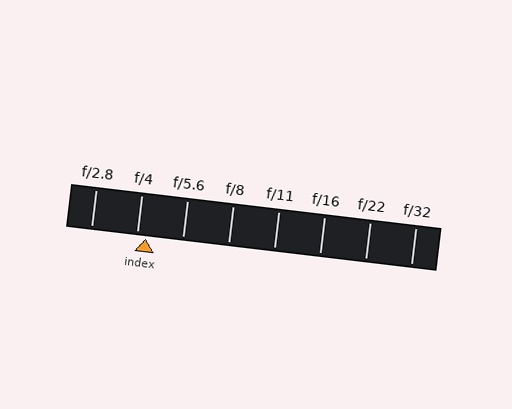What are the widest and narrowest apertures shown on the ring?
The widest aperture shown is f/2.8 and the narrowest is f/32.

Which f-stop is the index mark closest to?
The index mark is closest to f/4.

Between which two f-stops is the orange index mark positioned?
The index mark is between f/4 and f/5.6.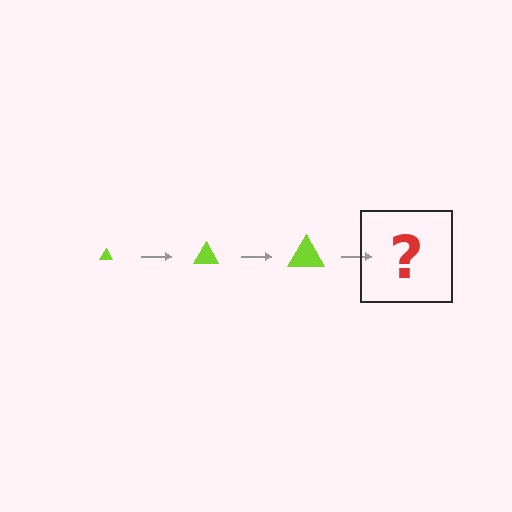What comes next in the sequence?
The next element should be a lime triangle, larger than the previous one.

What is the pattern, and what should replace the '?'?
The pattern is that the triangle gets progressively larger each step. The '?' should be a lime triangle, larger than the previous one.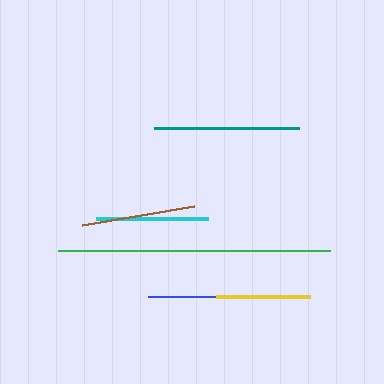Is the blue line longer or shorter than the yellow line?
The blue line is longer than the yellow line.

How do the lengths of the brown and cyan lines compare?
The brown and cyan lines are approximately the same length.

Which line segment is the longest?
The green line is the longest at approximately 272 pixels.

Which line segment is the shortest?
The yellow line is the shortest at approximately 94 pixels.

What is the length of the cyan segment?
The cyan segment is approximately 112 pixels long.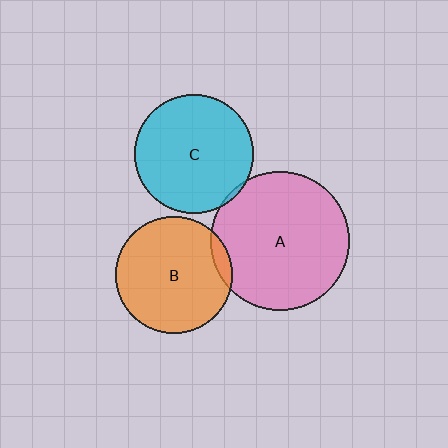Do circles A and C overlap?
Yes.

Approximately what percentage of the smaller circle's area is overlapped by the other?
Approximately 5%.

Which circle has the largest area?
Circle A (pink).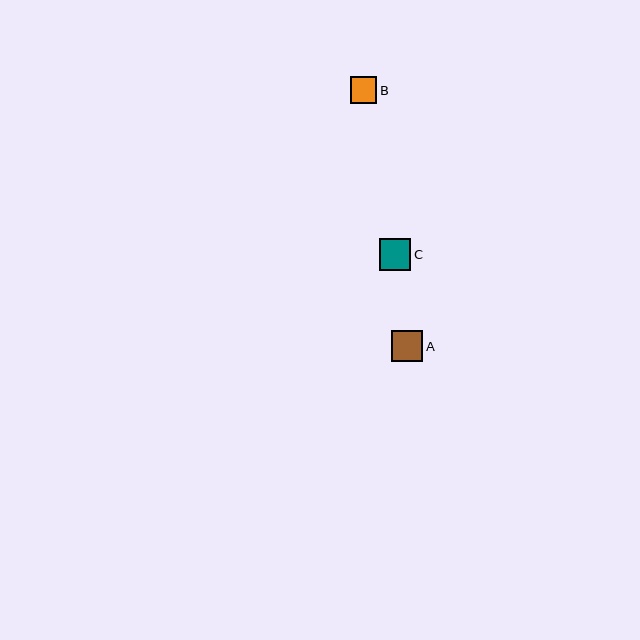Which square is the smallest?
Square B is the smallest with a size of approximately 27 pixels.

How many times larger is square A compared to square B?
Square A is approximately 1.2 times the size of square B.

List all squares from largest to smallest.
From largest to smallest: A, C, B.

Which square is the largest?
Square A is the largest with a size of approximately 32 pixels.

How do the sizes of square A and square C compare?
Square A and square C are approximately the same size.